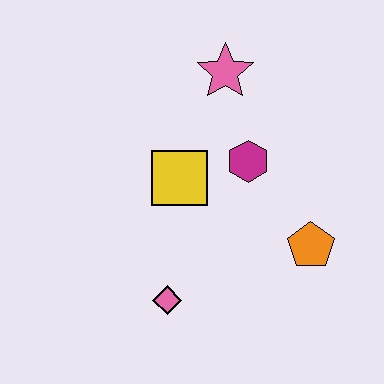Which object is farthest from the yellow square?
The orange pentagon is farthest from the yellow square.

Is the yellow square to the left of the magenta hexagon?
Yes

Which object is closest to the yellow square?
The magenta hexagon is closest to the yellow square.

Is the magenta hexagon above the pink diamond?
Yes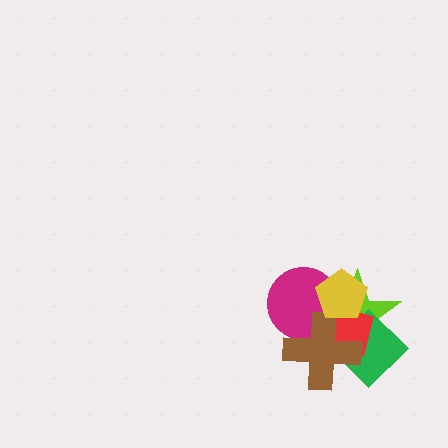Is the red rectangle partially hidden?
Yes, it is partially covered by another shape.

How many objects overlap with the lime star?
5 objects overlap with the lime star.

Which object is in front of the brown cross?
The yellow pentagon is in front of the brown cross.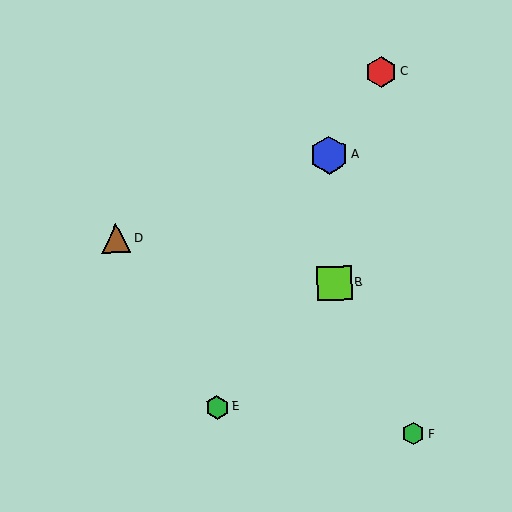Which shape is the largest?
The blue hexagon (labeled A) is the largest.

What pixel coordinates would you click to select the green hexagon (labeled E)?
Click at (217, 407) to select the green hexagon E.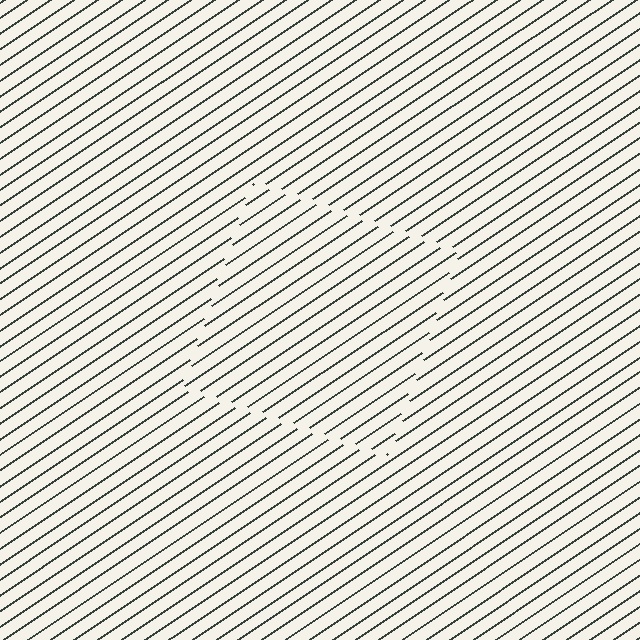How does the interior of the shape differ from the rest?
The interior of the shape contains the same grating, shifted by half a period — the contour is defined by the phase discontinuity where line-ends from the inner and outer gratings abut.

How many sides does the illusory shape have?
4 sides — the line-ends trace a square.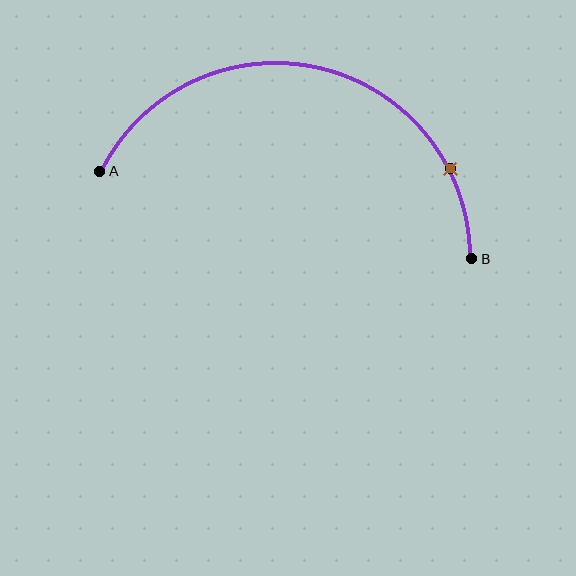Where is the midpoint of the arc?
The arc midpoint is the point on the curve farthest from the straight line joining A and B. It sits above that line.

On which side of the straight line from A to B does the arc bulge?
The arc bulges above the straight line connecting A and B.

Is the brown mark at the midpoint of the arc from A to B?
No. The brown mark lies on the arc but is closer to endpoint B. The arc midpoint would be at the point on the curve equidistant along the arc from both A and B.